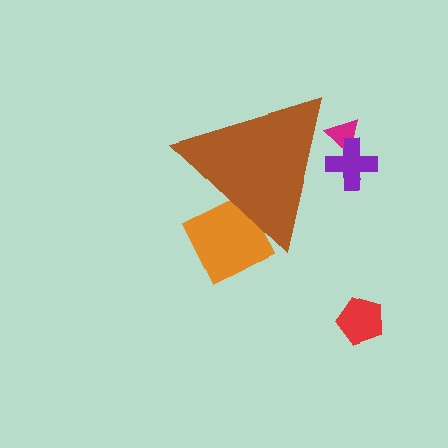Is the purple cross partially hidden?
Yes, the purple cross is partially hidden behind the brown triangle.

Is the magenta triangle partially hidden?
Yes, the magenta triangle is partially hidden behind the brown triangle.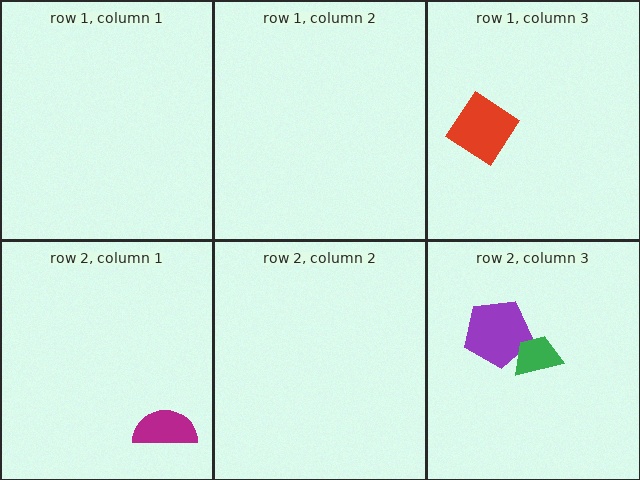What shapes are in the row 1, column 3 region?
The red diamond.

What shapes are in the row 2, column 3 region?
The purple pentagon, the green trapezoid.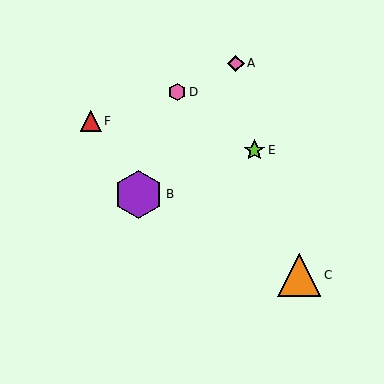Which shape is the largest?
The purple hexagon (labeled B) is the largest.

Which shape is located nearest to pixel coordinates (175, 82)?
The pink hexagon (labeled D) at (177, 92) is nearest to that location.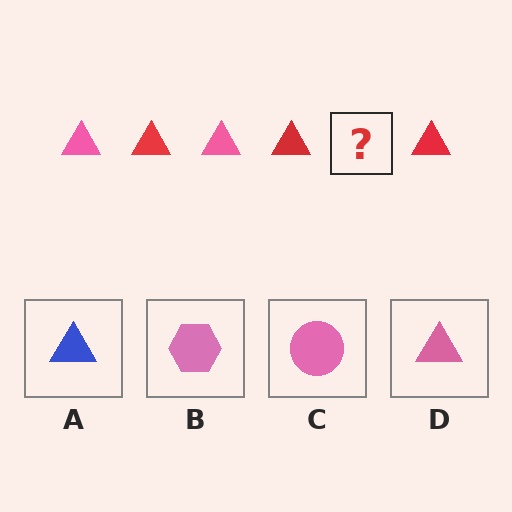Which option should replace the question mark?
Option D.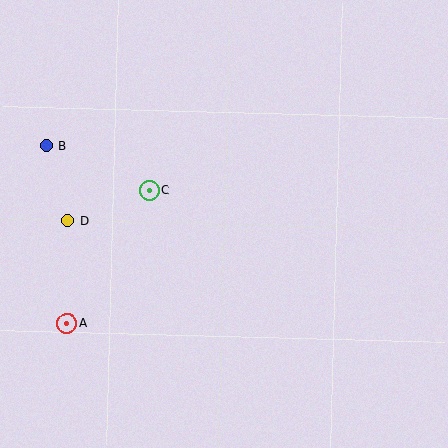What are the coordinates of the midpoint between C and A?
The midpoint between C and A is at (108, 257).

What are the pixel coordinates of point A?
Point A is at (67, 323).